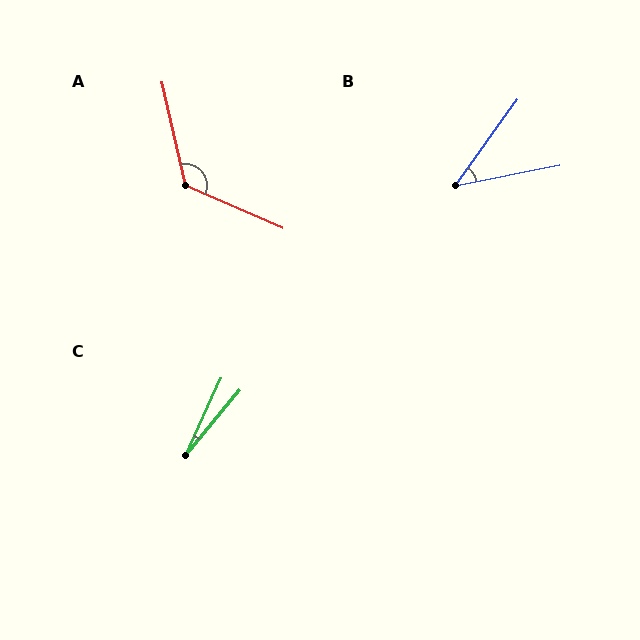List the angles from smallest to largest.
C (15°), B (43°), A (126°).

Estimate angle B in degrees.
Approximately 43 degrees.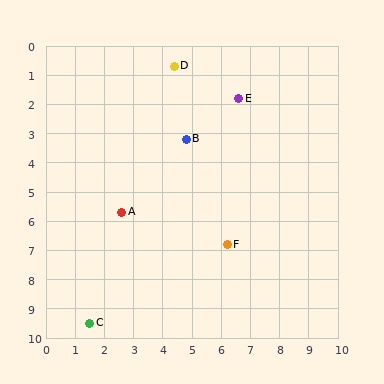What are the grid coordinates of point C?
Point C is at approximately (1.5, 9.5).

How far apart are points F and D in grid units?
Points F and D are about 6.4 grid units apart.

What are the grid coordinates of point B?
Point B is at approximately (4.8, 3.2).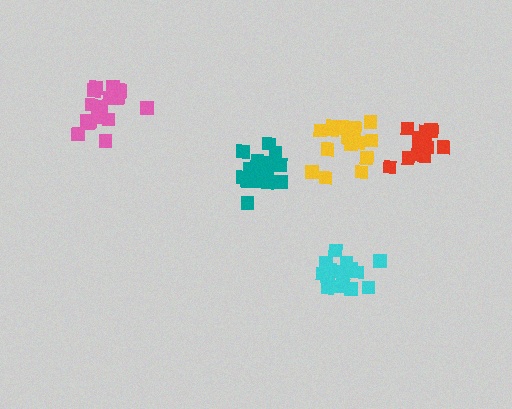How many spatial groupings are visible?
There are 5 spatial groupings.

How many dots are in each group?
Group 1: 16 dots, Group 2: 17 dots, Group 3: 17 dots, Group 4: 13 dots, Group 5: 18 dots (81 total).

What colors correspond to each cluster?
The clusters are colored: cyan, teal, yellow, red, pink.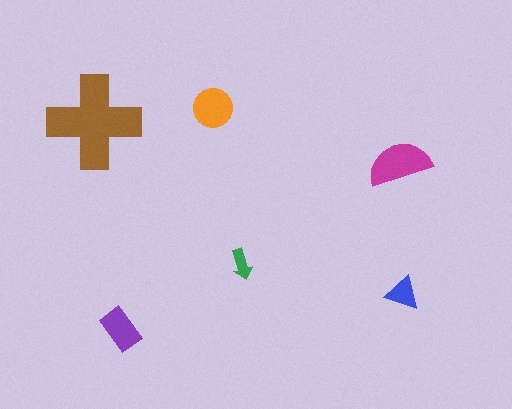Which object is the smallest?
The green arrow.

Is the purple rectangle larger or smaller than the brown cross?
Smaller.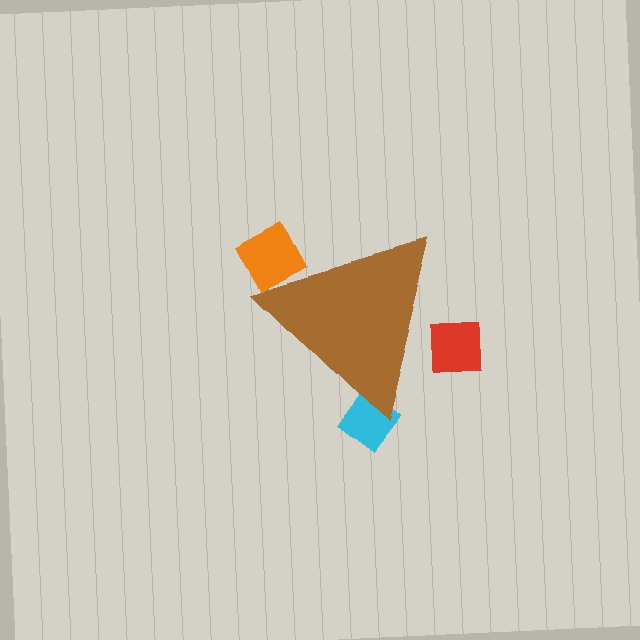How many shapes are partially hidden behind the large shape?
3 shapes are partially hidden.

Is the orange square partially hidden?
Yes, the orange square is partially hidden behind the brown triangle.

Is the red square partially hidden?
Yes, the red square is partially hidden behind the brown triangle.